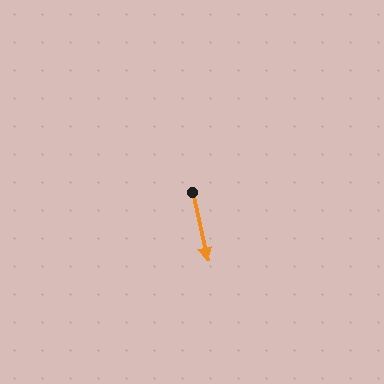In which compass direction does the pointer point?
South.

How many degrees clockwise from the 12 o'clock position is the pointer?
Approximately 167 degrees.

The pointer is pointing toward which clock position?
Roughly 6 o'clock.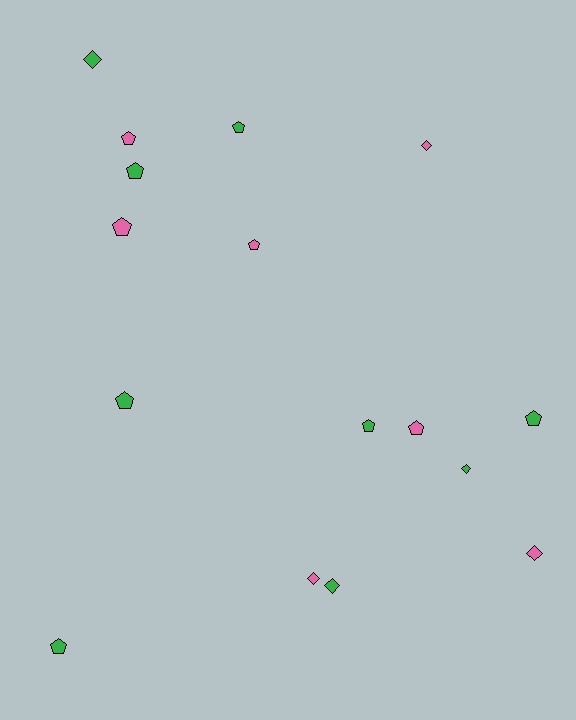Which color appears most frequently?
Green, with 9 objects.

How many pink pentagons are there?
There are 4 pink pentagons.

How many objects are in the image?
There are 16 objects.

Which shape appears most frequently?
Pentagon, with 10 objects.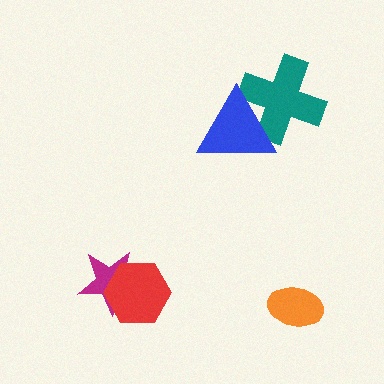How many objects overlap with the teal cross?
1 object overlaps with the teal cross.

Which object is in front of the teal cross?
The blue triangle is in front of the teal cross.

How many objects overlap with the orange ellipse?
0 objects overlap with the orange ellipse.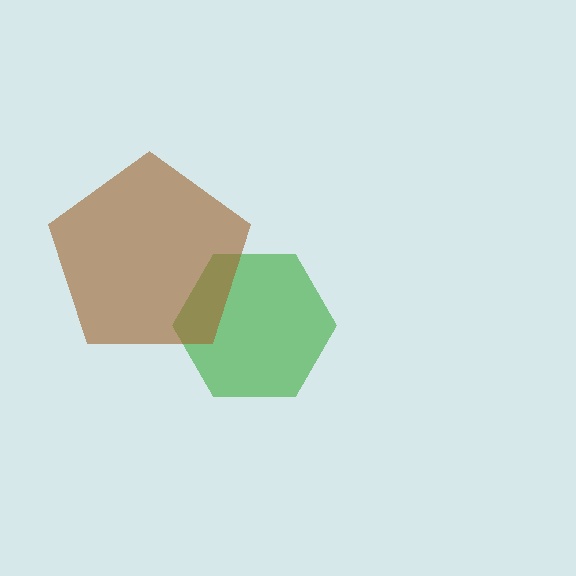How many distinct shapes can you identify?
There are 2 distinct shapes: a green hexagon, a brown pentagon.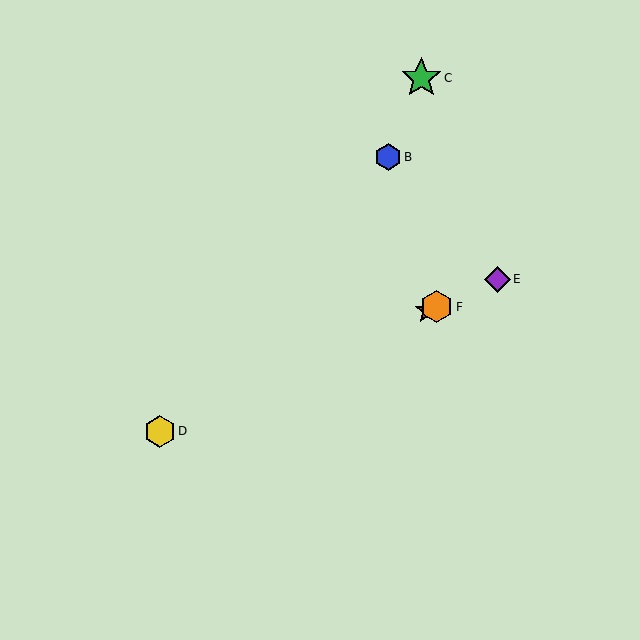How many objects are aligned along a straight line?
4 objects (A, D, E, F) are aligned along a straight line.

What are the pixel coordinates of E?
Object E is at (497, 279).